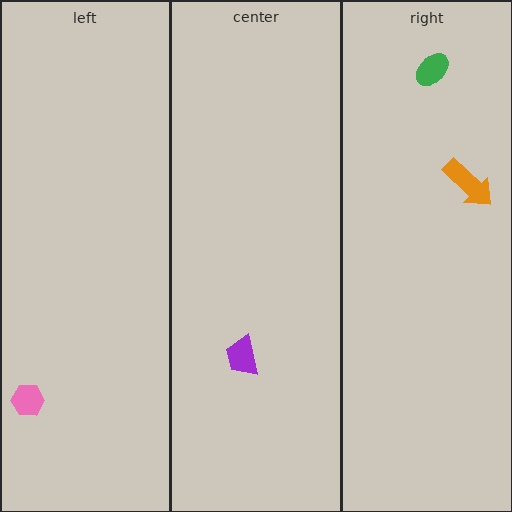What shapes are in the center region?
The purple trapezoid.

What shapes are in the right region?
The orange arrow, the green ellipse.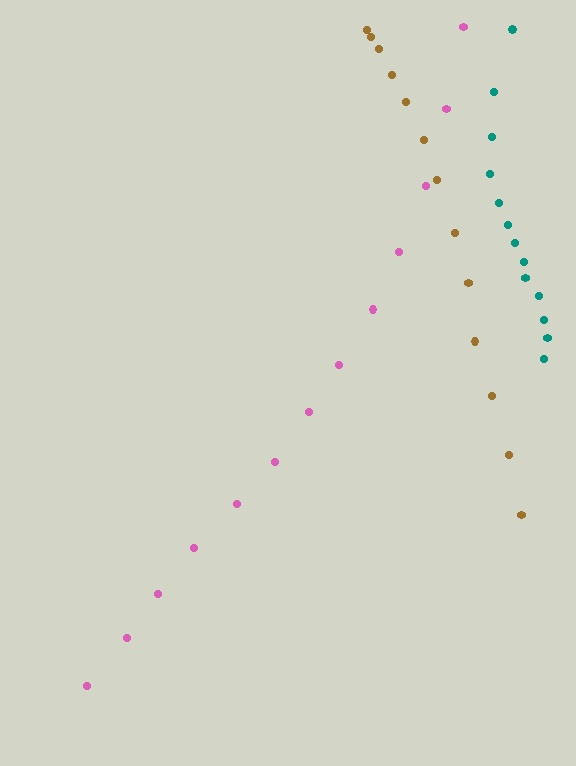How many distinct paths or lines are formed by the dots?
There are 3 distinct paths.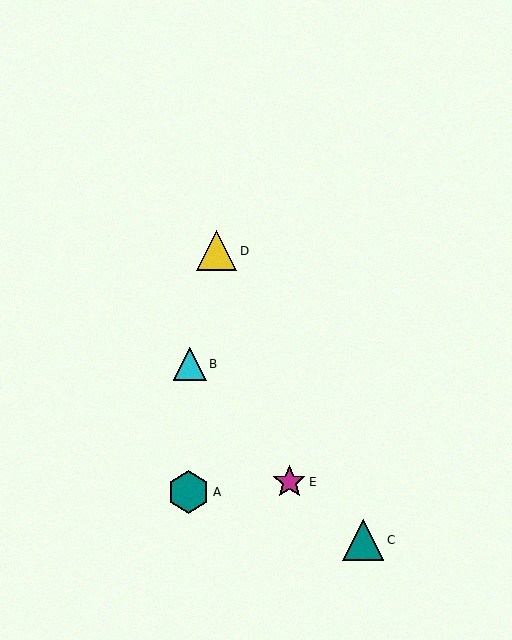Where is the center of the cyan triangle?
The center of the cyan triangle is at (190, 364).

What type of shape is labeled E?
Shape E is a magenta star.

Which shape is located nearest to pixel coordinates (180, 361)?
The cyan triangle (labeled B) at (190, 364) is nearest to that location.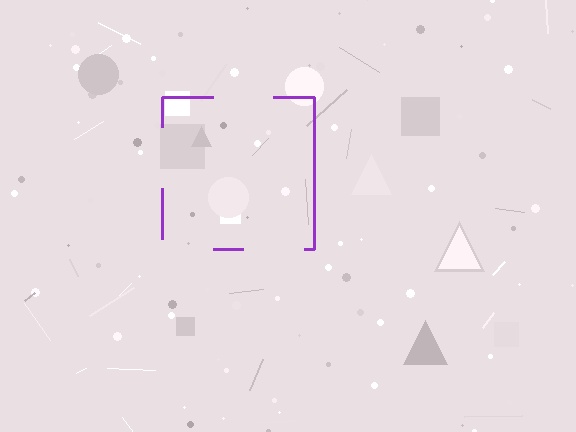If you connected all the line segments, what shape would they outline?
They would outline a square.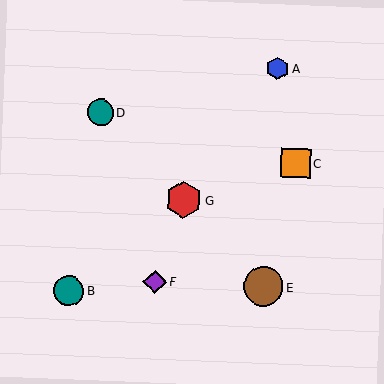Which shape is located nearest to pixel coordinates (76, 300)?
The teal circle (labeled B) at (69, 291) is nearest to that location.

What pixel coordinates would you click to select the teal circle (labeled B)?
Click at (69, 291) to select the teal circle B.